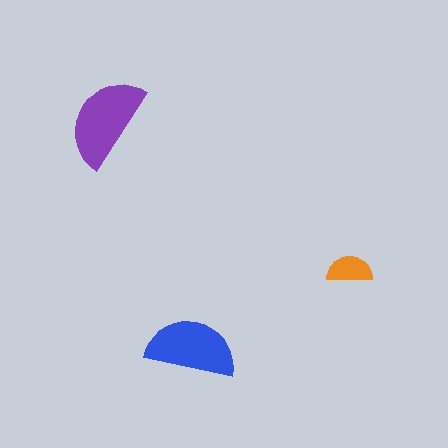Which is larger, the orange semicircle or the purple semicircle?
The purple one.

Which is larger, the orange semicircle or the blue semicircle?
The blue one.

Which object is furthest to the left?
The purple semicircle is leftmost.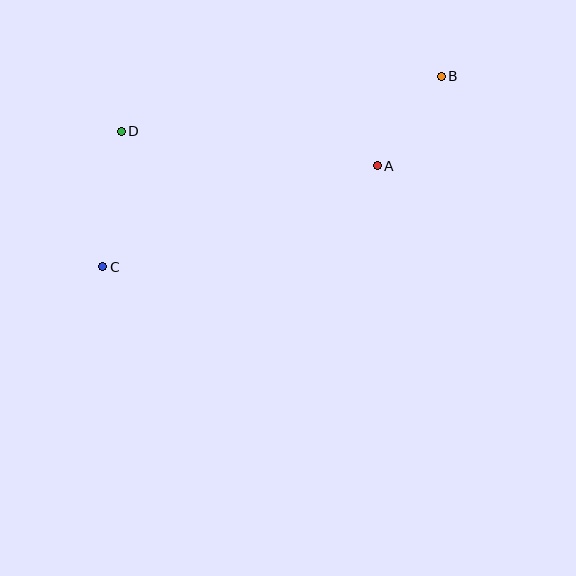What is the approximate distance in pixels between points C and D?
The distance between C and D is approximately 137 pixels.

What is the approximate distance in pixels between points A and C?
The distance between A and C is approximately 293 pixels.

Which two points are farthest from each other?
Points B and C are farthest from each other.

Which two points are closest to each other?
Points A and B are closest to each other.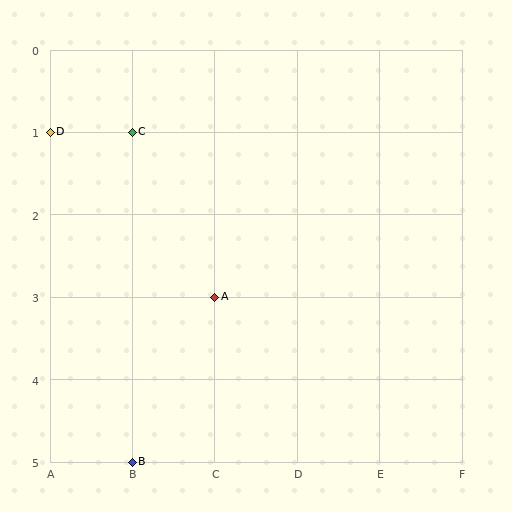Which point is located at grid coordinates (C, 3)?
Point A is at (C, 3).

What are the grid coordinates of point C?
Point C is at grid coordinates (B, 1).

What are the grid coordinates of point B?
Point B is at grid coordinates (B, 5).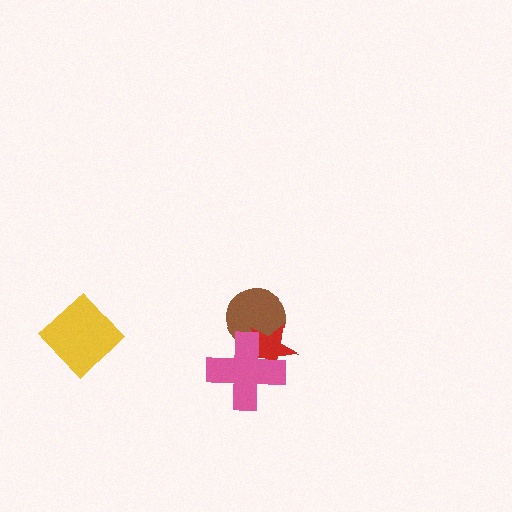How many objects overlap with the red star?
2 objects overlap with the red star.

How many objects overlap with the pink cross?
2 objects overlap with the pink cross.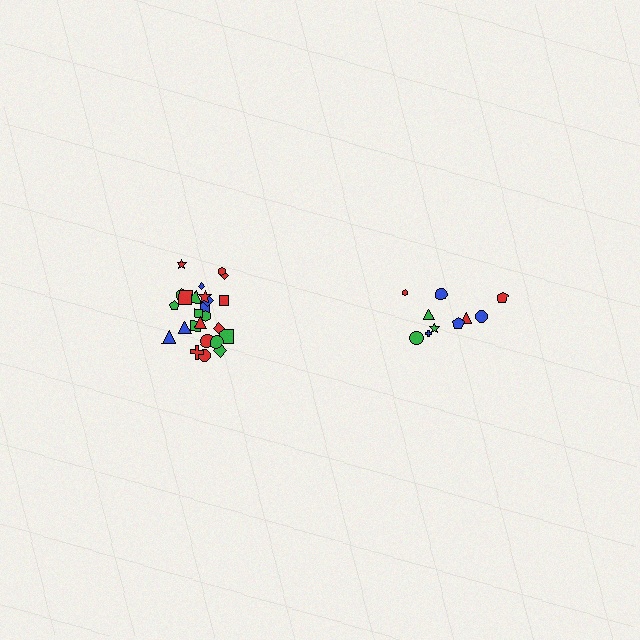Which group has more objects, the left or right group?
The left group.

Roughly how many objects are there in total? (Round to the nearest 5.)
Roughly 35 objects in total.